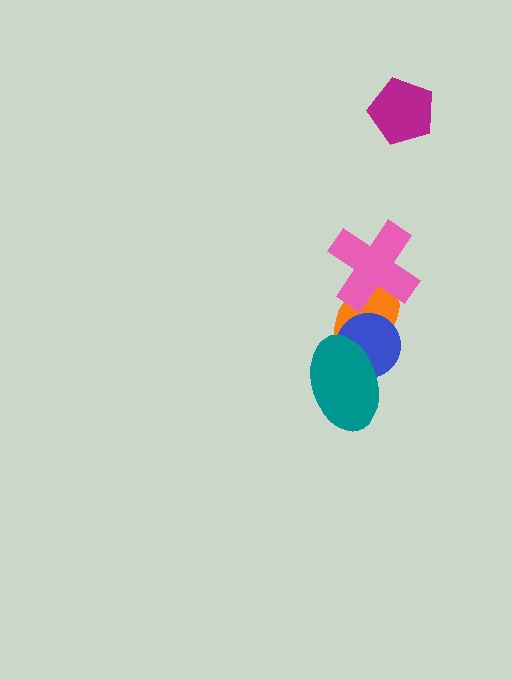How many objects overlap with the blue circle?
2 objects overlap with the blue circle.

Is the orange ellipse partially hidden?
Yes, it is partially covered by another shape.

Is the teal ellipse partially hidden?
No, no other shape covers it.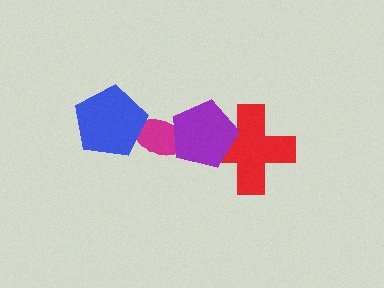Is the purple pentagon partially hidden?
No, no other shape covers it.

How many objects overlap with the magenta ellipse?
2 objects overlap with the magenta ellipse.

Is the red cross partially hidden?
Yes, it is partially covered by another shape.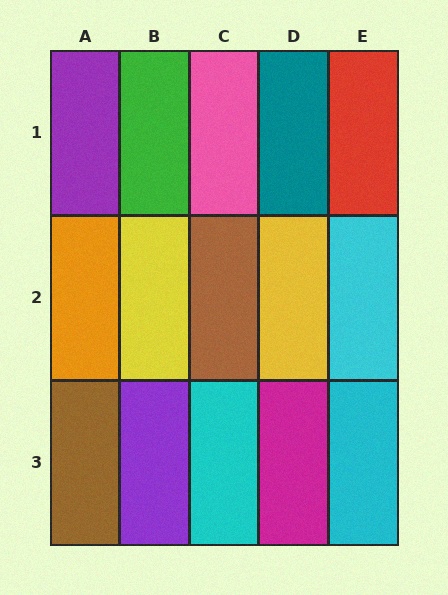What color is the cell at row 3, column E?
Cyan.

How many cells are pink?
1 cell is pink.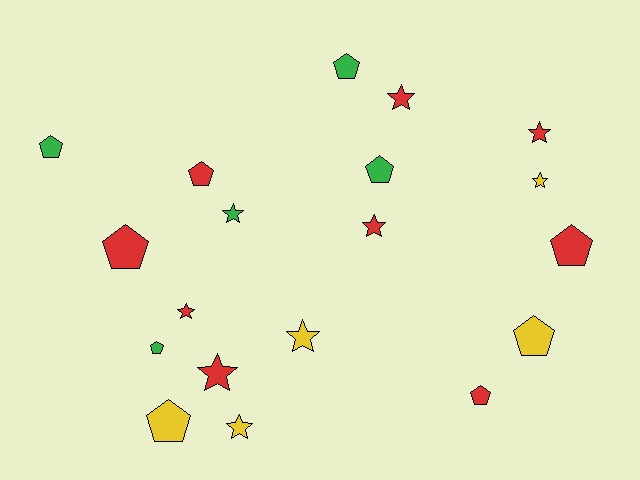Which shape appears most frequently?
Pentagon, with 10 objects.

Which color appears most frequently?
Red, with 9 objects.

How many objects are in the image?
There are 19 objects.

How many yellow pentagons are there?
There are 2 yellow pentagons.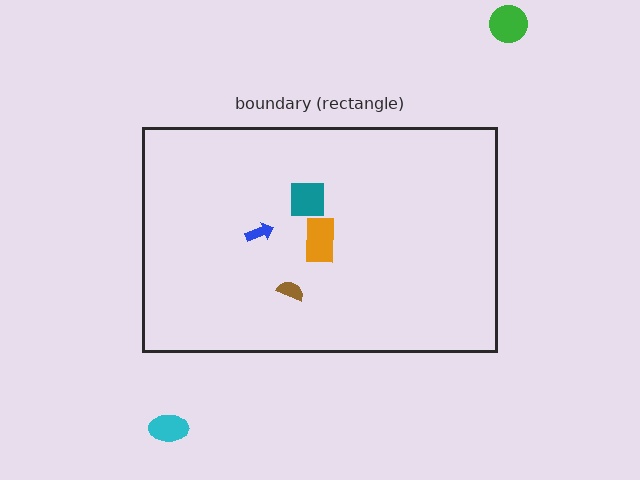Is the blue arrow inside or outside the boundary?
Inside.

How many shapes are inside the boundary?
4 inside, 2 outside.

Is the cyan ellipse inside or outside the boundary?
Outside.